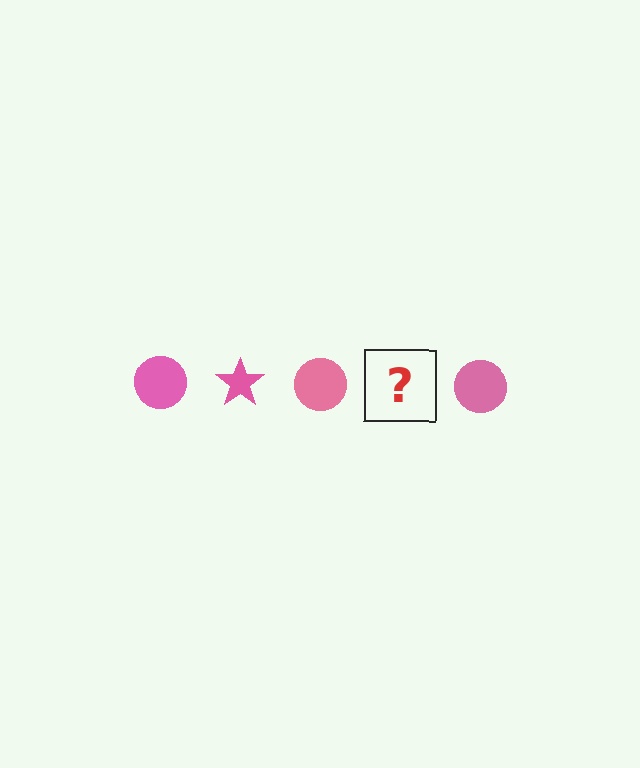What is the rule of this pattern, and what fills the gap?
The rule is that the pattern cycles through circle, star shapes in pink. The gap should be filled with a pink star.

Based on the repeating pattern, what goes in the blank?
The blank should be a pink star.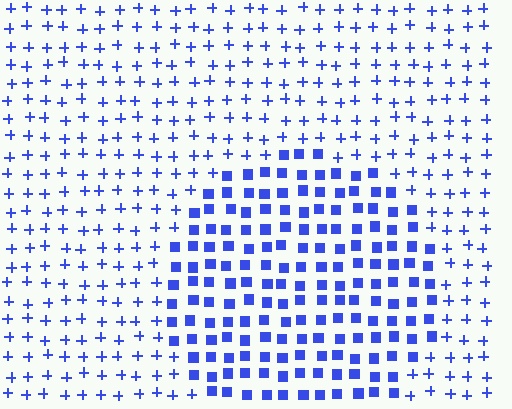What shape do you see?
I see a circle.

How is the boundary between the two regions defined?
The boundary is defined by a change in element shape: squares inside vs. plus signs outside. All elements share the same color and spacing.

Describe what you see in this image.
The image is filled with small blue elements arranged in a uniform grid. A circle-shaped region contains squares, while the surrounding area contains plus signs. The boundary is defined purely by the change in element shape.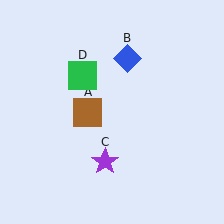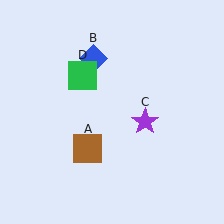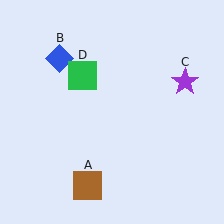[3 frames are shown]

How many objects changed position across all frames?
3 objects changed position: brown square (object A), blue diamond (object B), purple star (object C).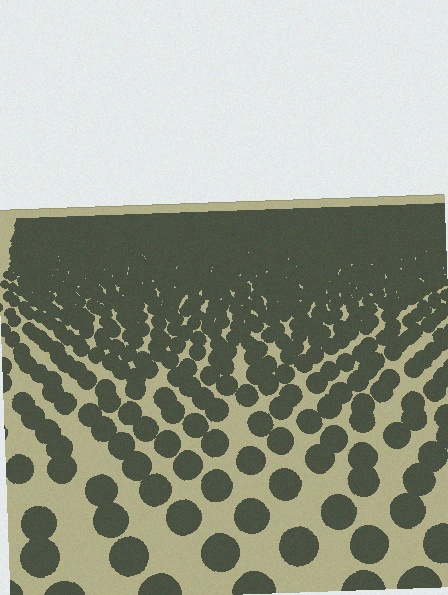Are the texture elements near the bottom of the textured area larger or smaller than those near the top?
Larger. Near the bottom, elements are closer to the viewer and appear at a bigger on-screen size.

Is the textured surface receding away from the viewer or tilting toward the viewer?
The surface is receding away from the viewer. Texture elements get smaller and denser toward the top.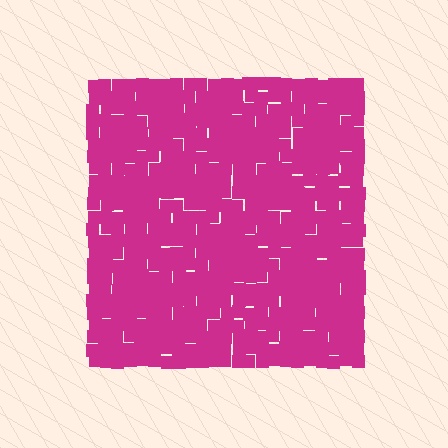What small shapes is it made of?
It is made of small squares.